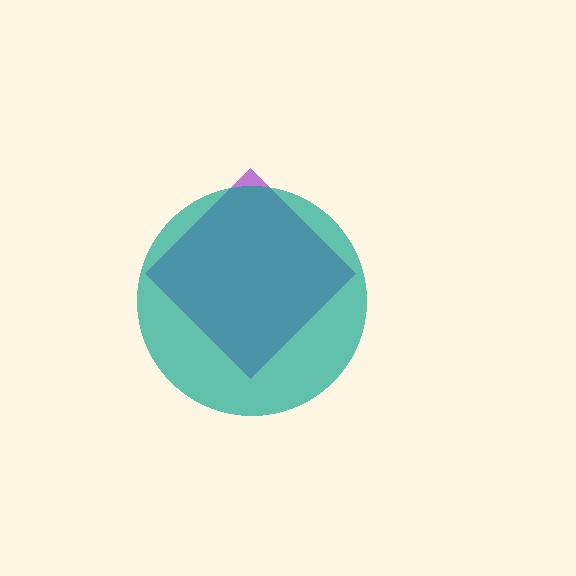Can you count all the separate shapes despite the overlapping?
Yes, there are 2 separate shapes.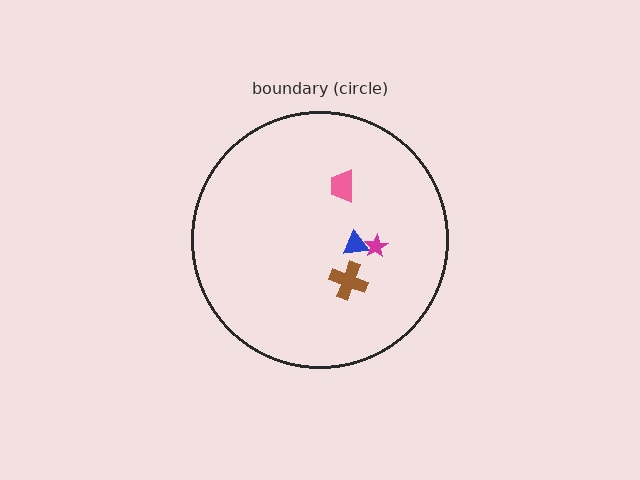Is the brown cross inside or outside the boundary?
Inside.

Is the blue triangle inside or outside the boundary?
Inside.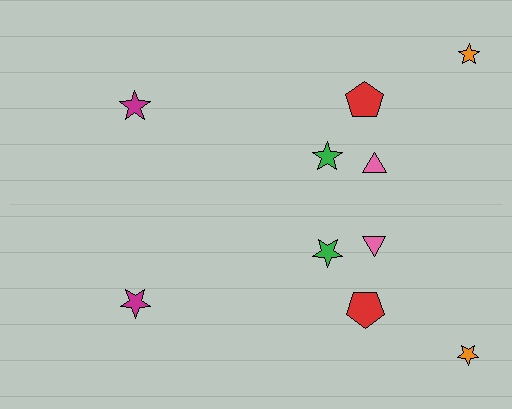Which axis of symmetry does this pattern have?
The pattern has a horizontal axis of symmetry running through the center of the image.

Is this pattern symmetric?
Yes, this pattern has bilateral (reflection) symmetry.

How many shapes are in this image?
There are 10 shapes in this image.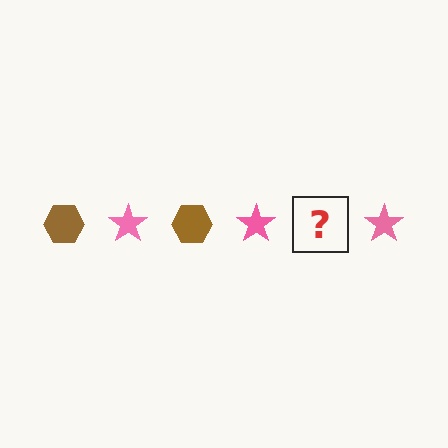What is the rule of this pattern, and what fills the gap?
The rule is that the pattern alternates between brown hexagon and pink star. The gap should be filled with a brown hexagon.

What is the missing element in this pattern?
The missing element is a brown hexagon.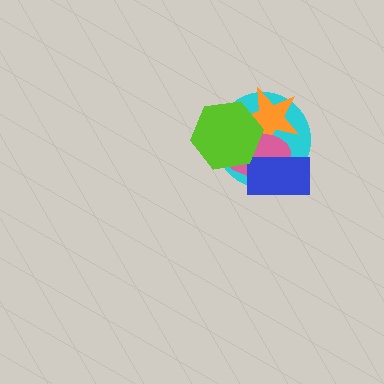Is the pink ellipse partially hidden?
Yes, it is partially covered by another shape.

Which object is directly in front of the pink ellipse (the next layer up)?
The blue rectangle is directly in front of the pink ellipse.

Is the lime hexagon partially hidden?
No, no other shape covers it.